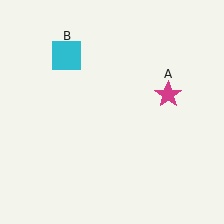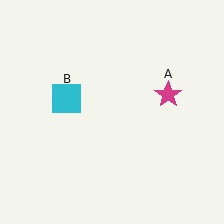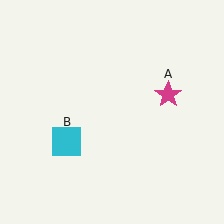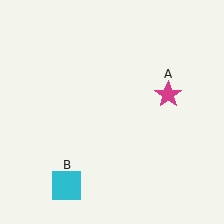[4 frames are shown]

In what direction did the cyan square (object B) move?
The cyan square (object B) moved down.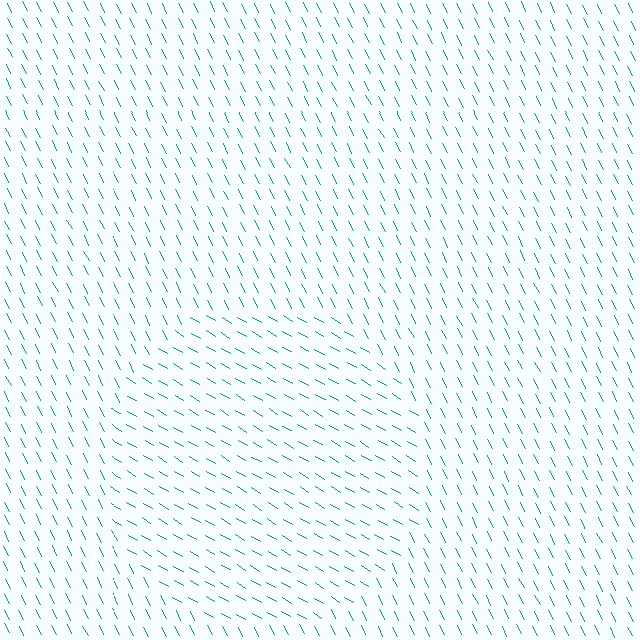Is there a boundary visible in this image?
Yes, there is a texture boundary formed by a change in line orientation.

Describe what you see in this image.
The image is filled with small teal line segments. A circle region in the image has lines oriented differently from the surrounding lines, creating a visible texture boundary.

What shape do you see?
I see a circle.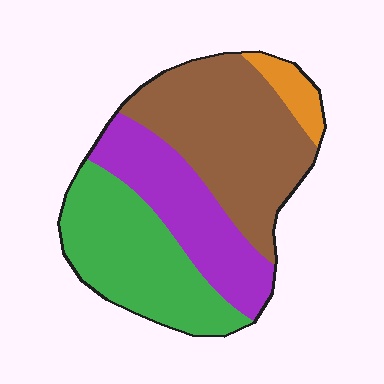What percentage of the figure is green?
Green covers 31% of the figure.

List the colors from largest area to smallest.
From largest to smallest: brown, green, purple, orange.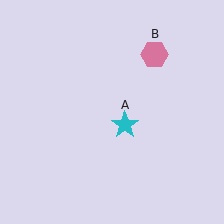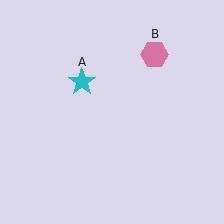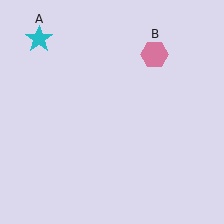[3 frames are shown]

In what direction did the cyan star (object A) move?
The cyan star (object A) moved up and to the left.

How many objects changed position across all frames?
1 object changed position: cyan star (object A).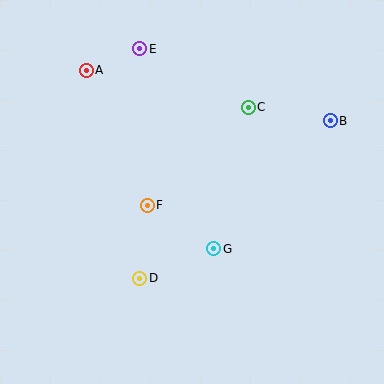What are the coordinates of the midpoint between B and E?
The midpoint between B and E is at (235, 85).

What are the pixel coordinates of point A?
Point A is at (86, 70).